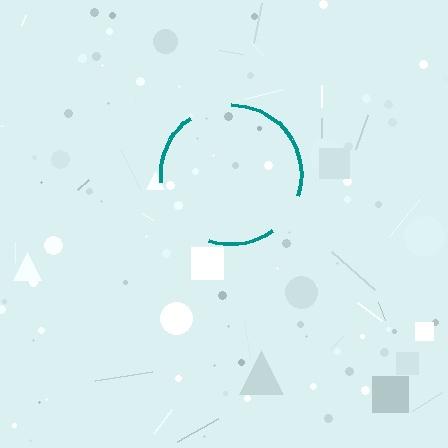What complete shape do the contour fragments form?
The contour fragments form a circle.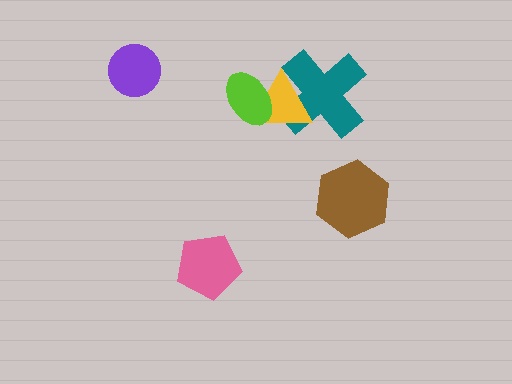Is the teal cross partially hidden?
Yes, it is partially covered by another shape.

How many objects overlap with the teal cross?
1 object overlaps with the teal cross.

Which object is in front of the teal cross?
The yellow triangle is in front of the teal cross.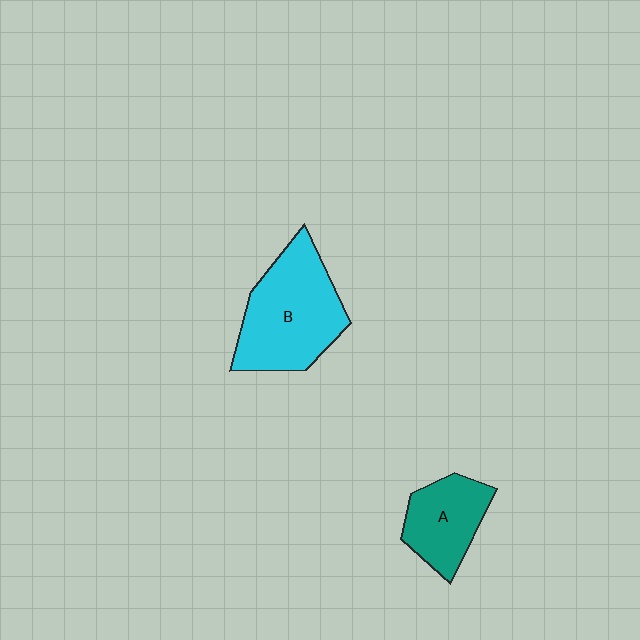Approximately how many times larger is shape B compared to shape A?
Approximately 1.7 times.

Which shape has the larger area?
Shape B (cyan).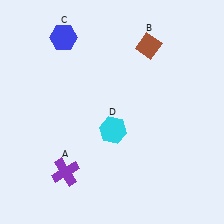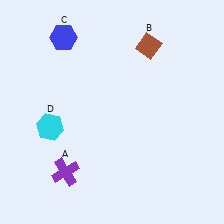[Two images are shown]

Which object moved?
The cyan hexagon (D) moved left.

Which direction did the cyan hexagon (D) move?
The cyan hexagon (D) moved left.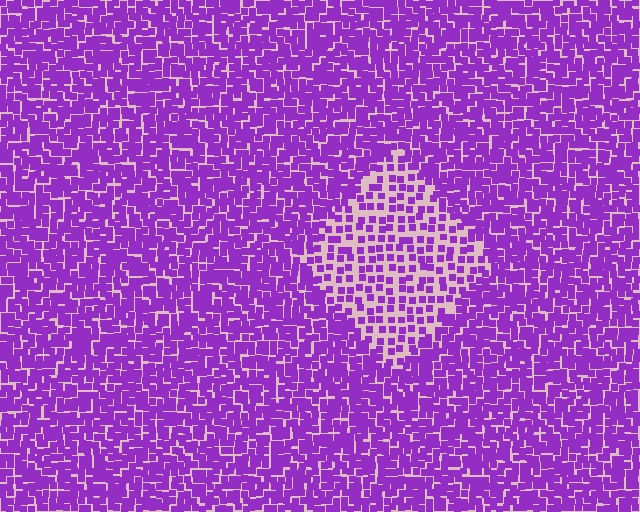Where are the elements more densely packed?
The elements are more densely packed outside the diamond boundary.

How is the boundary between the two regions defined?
The boundary is defined by a change in element density (approximately 2.0x ratio). All elements are the same color, size, and shape.